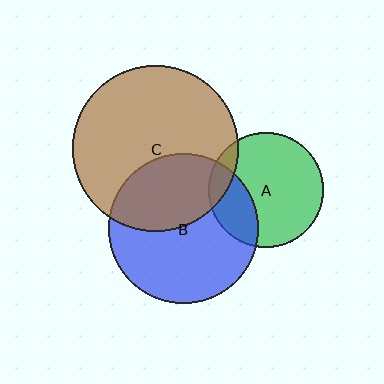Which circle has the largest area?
Circle C (brown).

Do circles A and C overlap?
Yes.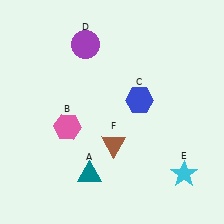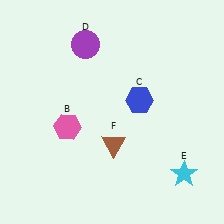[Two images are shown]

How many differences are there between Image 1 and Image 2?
There is 1 difference between the two images.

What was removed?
The teal triangle (A) was removed in Image 2.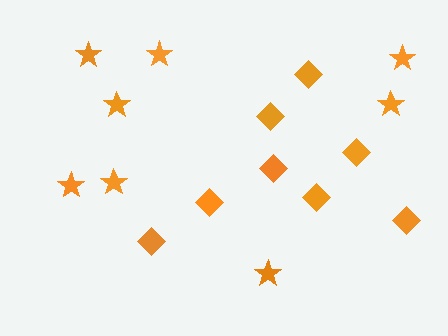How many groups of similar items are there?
There are 2 groups: one group of diamonds (8) and one group of stars (8).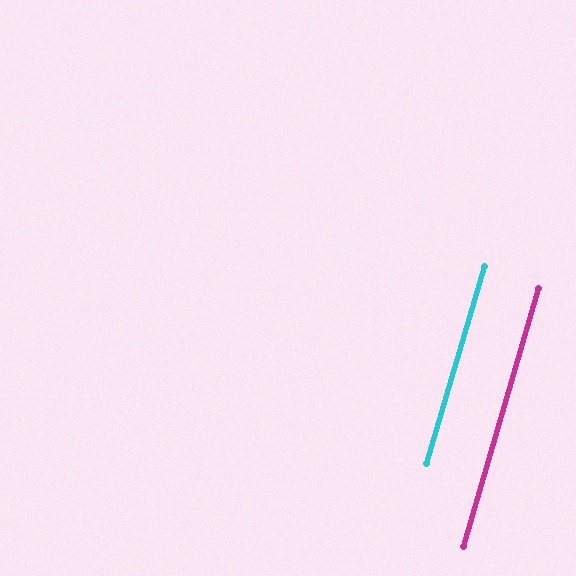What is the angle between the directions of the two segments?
Approximately 0 degrees.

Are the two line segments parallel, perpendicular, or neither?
Parallel — their directions differ by only 0.0°.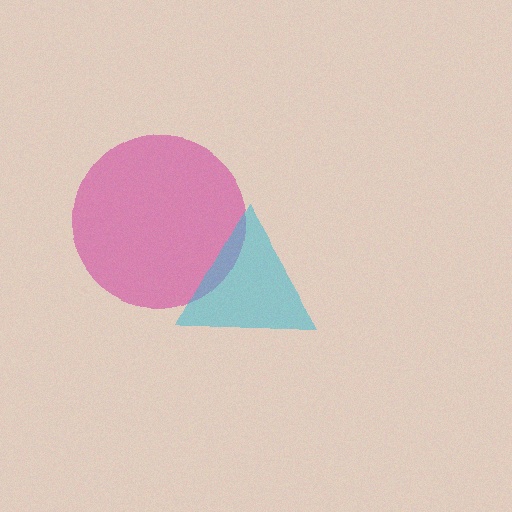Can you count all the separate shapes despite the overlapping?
Yes, there are 2 separate shapes.